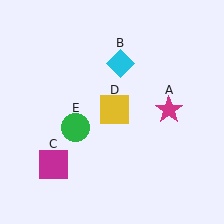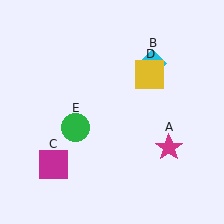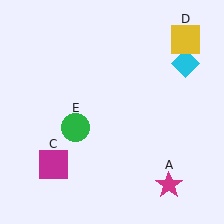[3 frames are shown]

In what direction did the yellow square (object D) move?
The yellow square (object D) moved up and to the right.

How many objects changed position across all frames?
3 objects changed position: magenta star (object A), cyan diamond (object B), yellow square (object D).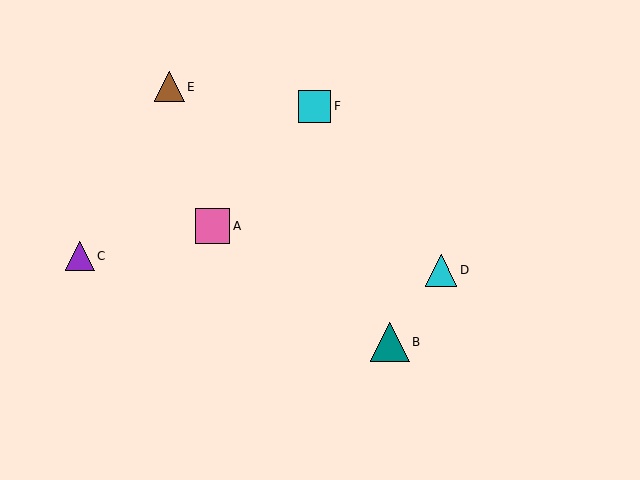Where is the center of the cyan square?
The center of the cyan square is at (315, 106).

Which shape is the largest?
The teal triangle (labeled B) is the largest.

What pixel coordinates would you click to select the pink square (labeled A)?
Click at (212, 226) to select the pink square A.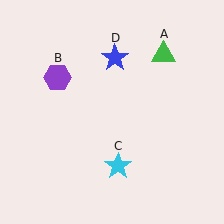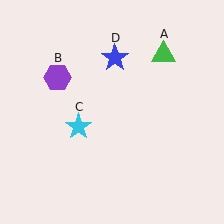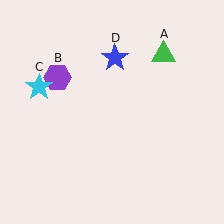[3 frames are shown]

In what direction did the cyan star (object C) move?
The cyan star (object C) moved up and to the left.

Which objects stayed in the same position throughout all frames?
Green triangle (object A) and purple hexagon (object B) and blue star (object D) remained stationary.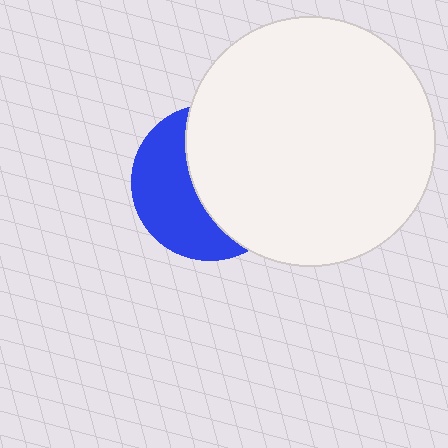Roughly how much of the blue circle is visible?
A small part of it is visible (roughly 43%).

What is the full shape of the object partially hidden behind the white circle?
The partially hidden object is a blue circle.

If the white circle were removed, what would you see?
You would see the complete blue circle.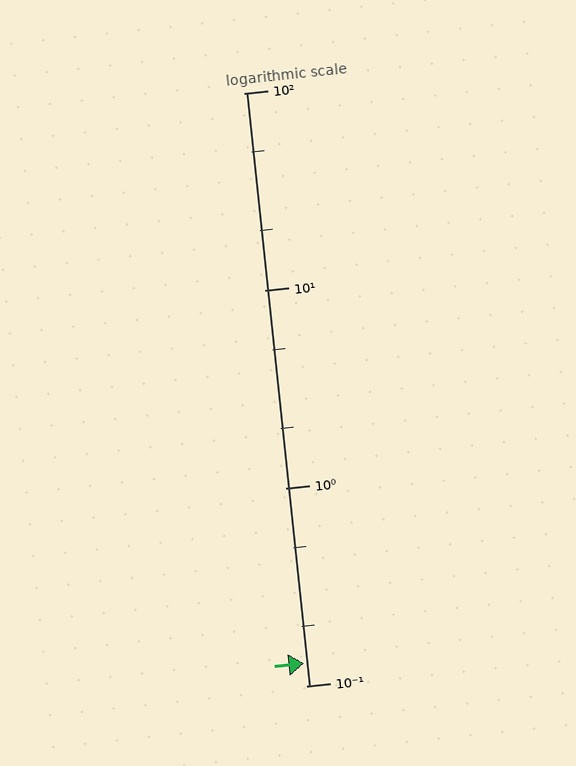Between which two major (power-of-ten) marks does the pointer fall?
The pointer is between 0.1 and 1.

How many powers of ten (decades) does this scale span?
The scale spans 3 decades, from 0.1 to 100.